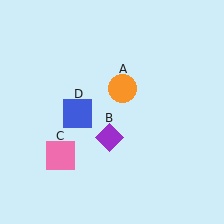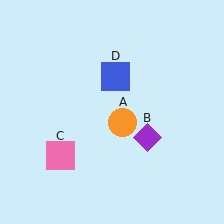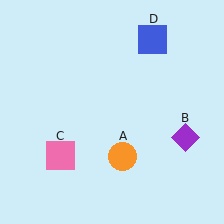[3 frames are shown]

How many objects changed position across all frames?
3 objects changed position: orange circle (object A), purple diamond (object B), blue square (object D).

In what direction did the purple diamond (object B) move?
The purple diamond (object B) moved right.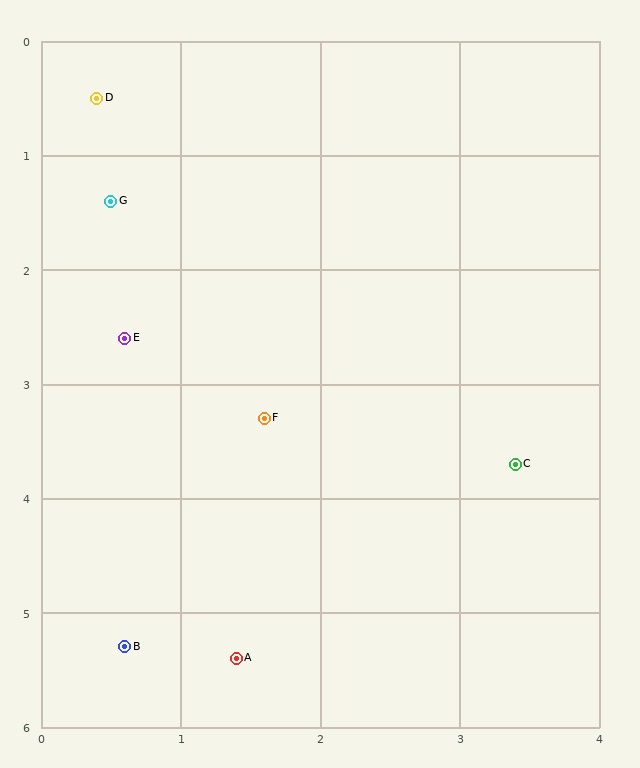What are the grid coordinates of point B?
Point B is at approximately (0.6, 5.3).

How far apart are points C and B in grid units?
Points C and B are about 3.2 grid units apart.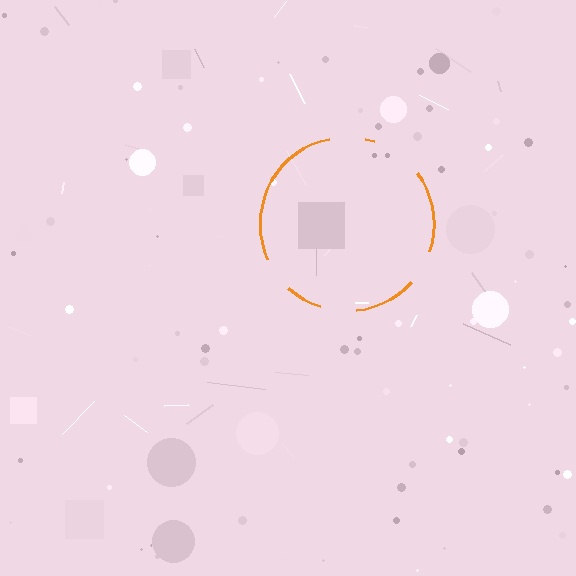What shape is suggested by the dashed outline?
The dashed outline suggests a circle.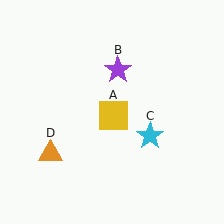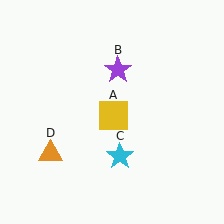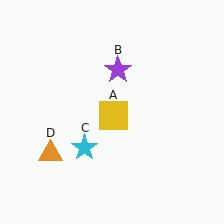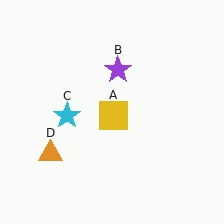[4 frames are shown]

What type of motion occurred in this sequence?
The cyan star (object C) rotated clockwise around the center of the scene.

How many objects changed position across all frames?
1 object changed position: cyan star (object C).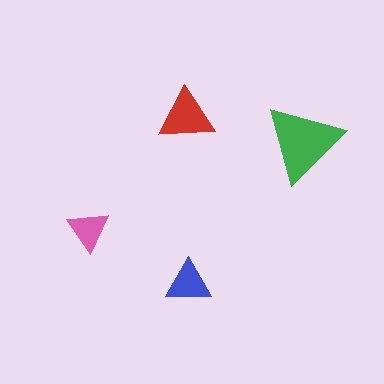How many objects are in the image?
There are 4 objects in the image.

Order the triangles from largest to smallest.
the green one, the red one, the blue one, the pink one.